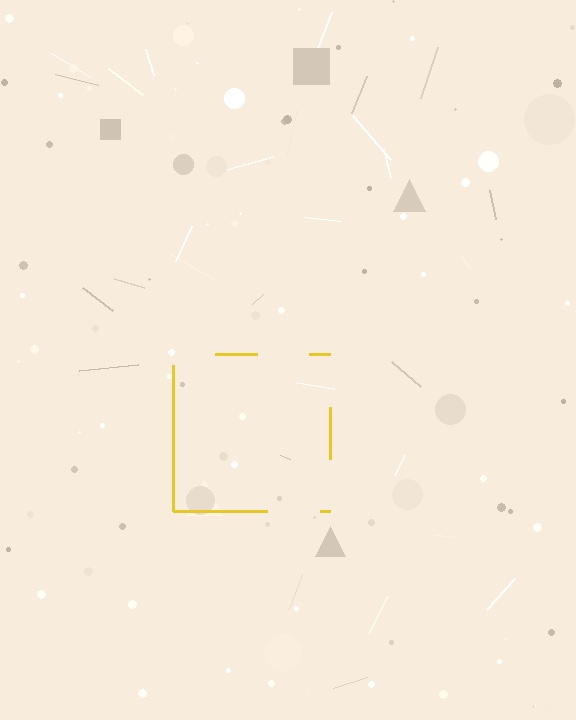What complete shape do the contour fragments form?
The contour fragments form a square.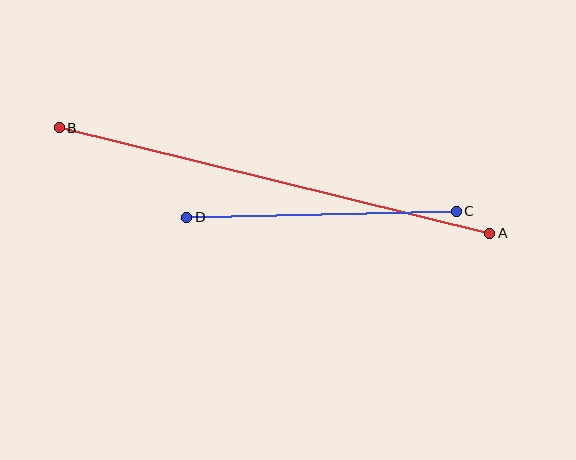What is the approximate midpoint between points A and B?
The midpoint is at approximately (274, 180) pixels.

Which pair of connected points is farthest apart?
Points A and B are farthest apart.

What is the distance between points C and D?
The distance is approximately 269 pixels.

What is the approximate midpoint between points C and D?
The midpoint is at approximately (321, 214) pixels.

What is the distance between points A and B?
The distance is approximately 443 pixels.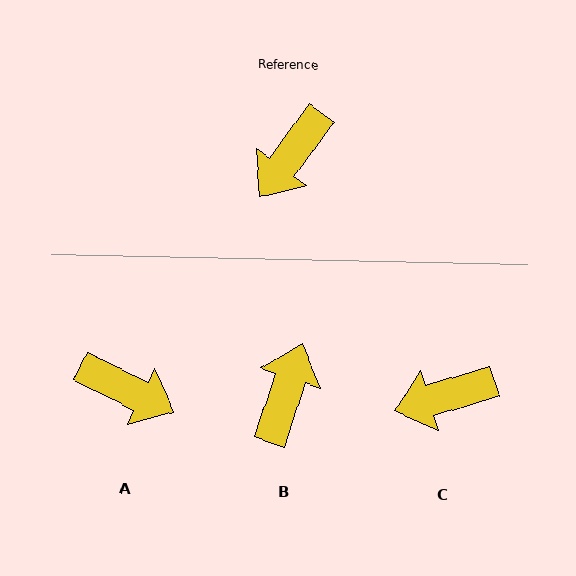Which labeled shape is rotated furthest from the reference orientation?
B, about 162 degrees away.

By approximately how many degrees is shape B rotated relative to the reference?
Approximately 162 degrees clockwise.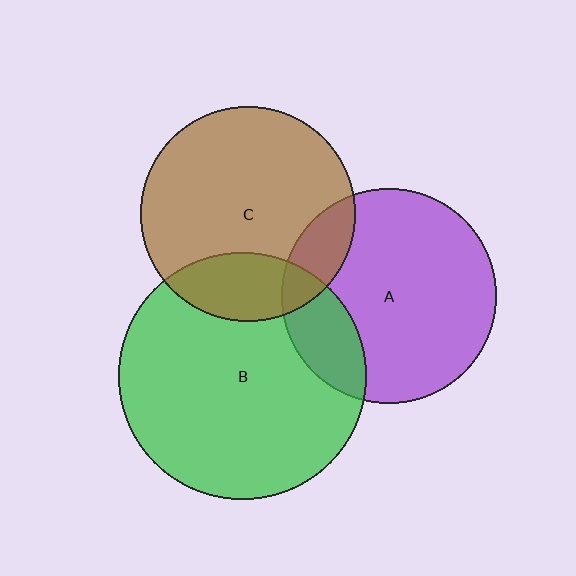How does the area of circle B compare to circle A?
Approximately 1.3 times.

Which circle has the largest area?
Circle B (green).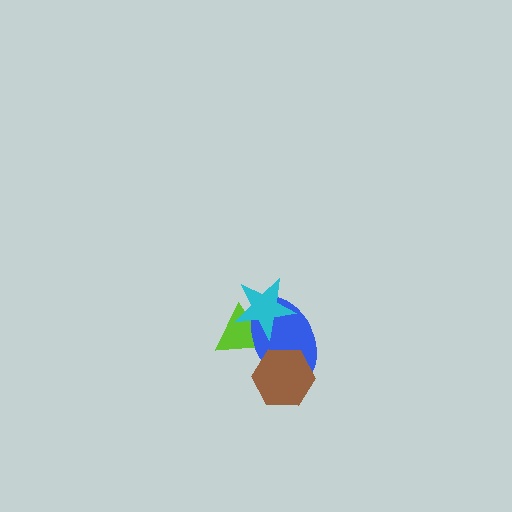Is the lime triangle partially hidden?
Yes, it is partially covered by another shape.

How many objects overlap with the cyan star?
2 objects overlap with the cyan star.